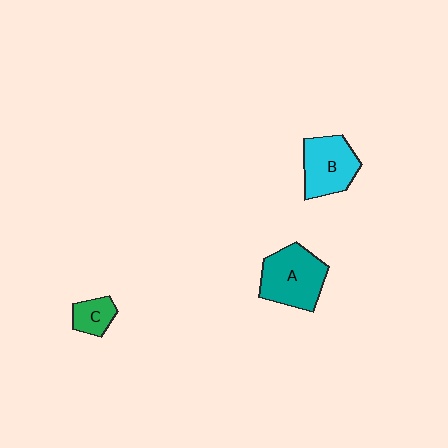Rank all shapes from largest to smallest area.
From largest to smallest: A (teal), B (cyan), C (green).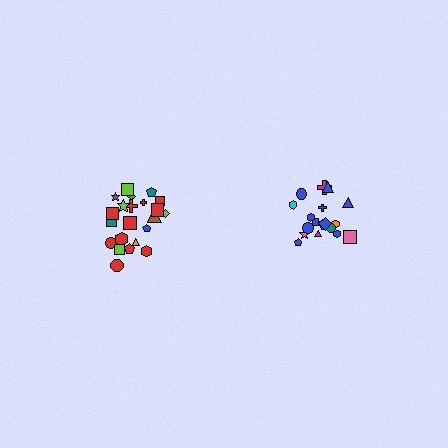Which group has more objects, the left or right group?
The left group.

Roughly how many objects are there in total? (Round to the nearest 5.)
Roughly 40 objects in total.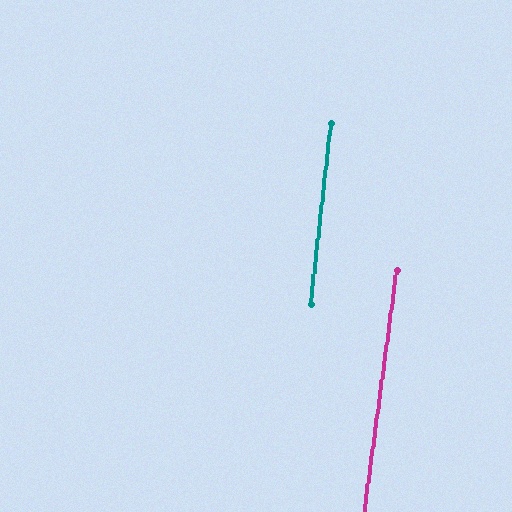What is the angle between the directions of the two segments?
Approximately 1 degree.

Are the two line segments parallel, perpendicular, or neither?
Parallel — their directions differ by only 1.4°.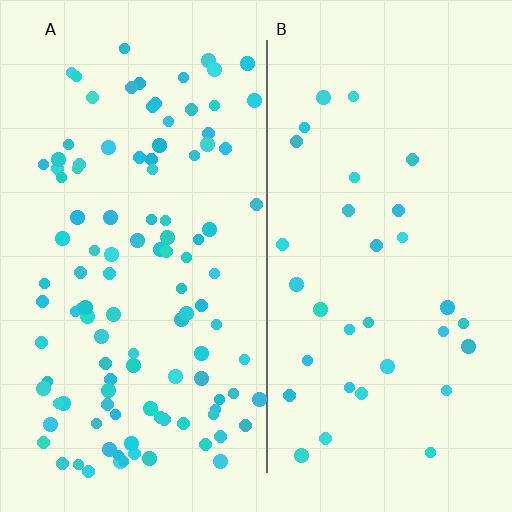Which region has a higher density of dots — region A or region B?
A (the left).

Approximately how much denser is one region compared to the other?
Approximately 3.4× — region A over region B.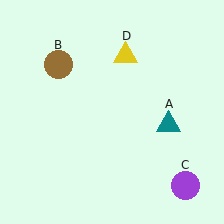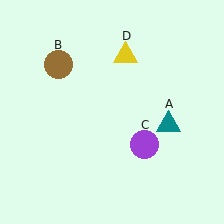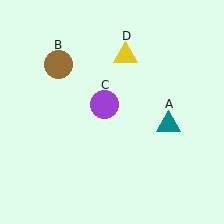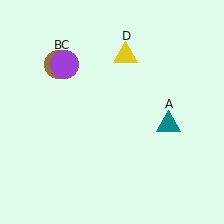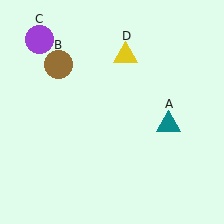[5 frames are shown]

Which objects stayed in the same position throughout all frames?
Teal triangle (object A) and brown circle (object B) and yellow triangle (object D) remained stationary.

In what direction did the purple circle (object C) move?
The purple circle (object C) moved up and to the left.